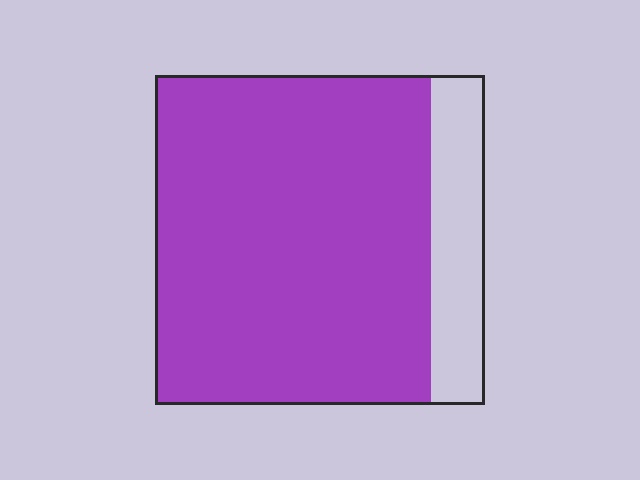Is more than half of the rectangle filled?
Yes.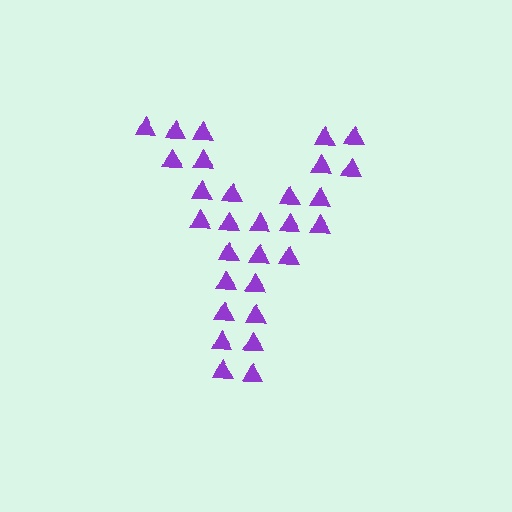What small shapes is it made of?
It is made of small triangles.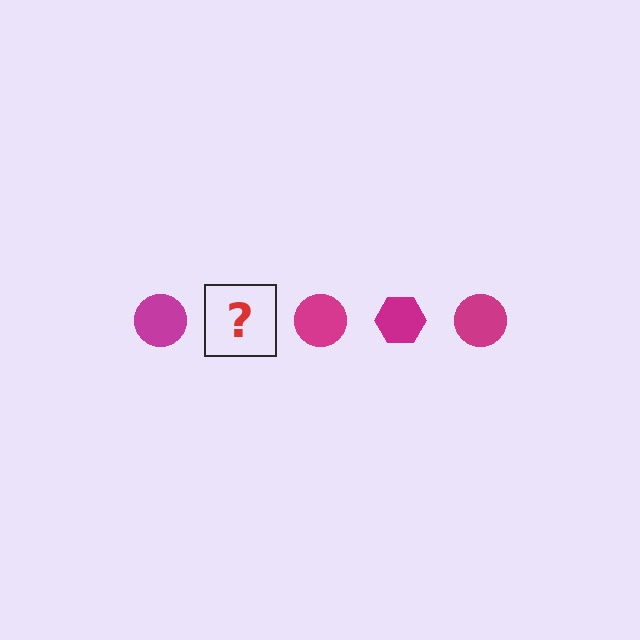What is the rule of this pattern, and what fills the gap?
The rule is that the pattern cycles through circle, hexagon shapes in magenta. The gap should be filled with a magenta hexagon.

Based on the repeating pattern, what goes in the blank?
The blank should be a magenta hexagon.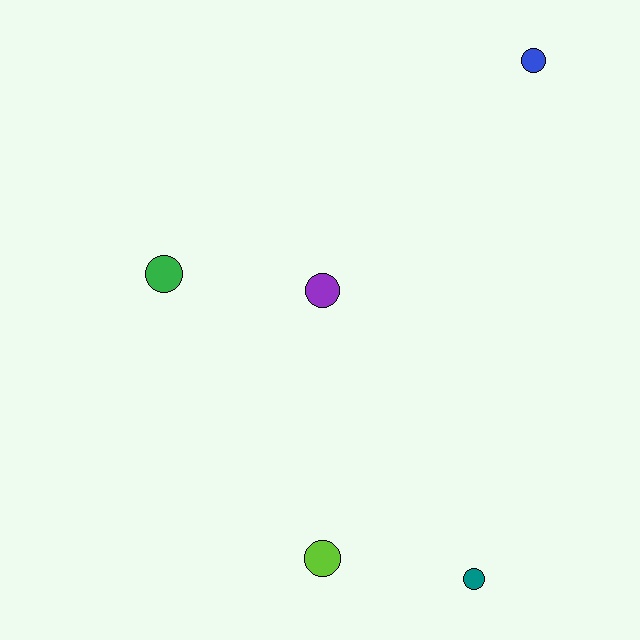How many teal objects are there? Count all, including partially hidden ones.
There is 1 teal object.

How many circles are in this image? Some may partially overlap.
There are 5 circles.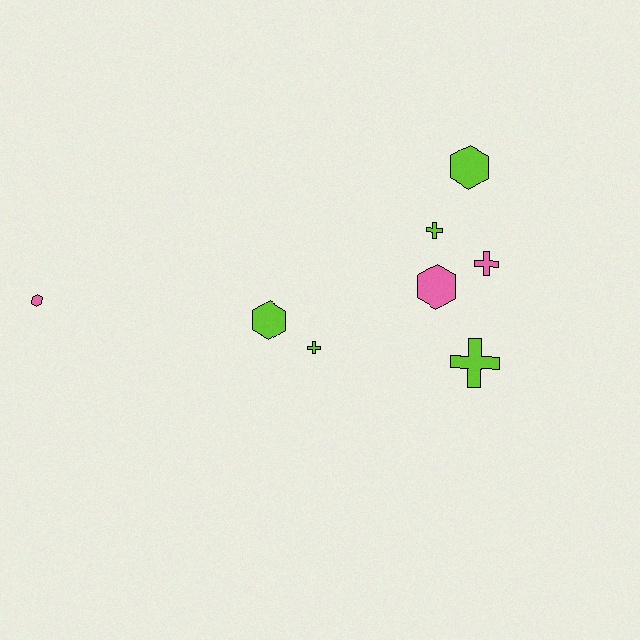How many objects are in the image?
There are 8 objects.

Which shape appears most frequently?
Cross, with 4 objects.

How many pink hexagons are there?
There are 2 pink hexagons.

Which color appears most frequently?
Lime, with 5 objects.